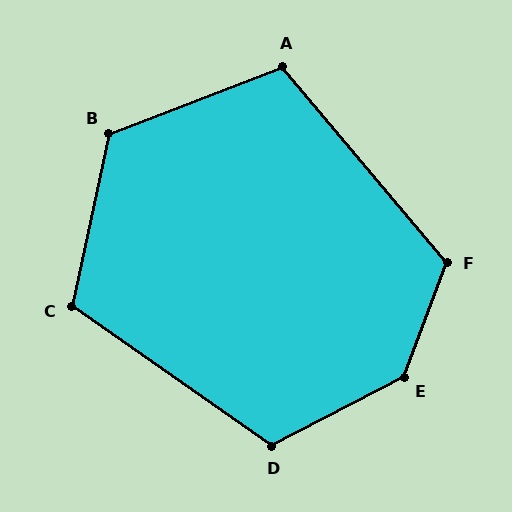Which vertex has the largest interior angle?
E, at approximately 138 degrees.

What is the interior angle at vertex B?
Approximately 123 degrees (obtuse).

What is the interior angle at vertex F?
Approximately 119 degrees (obtuse).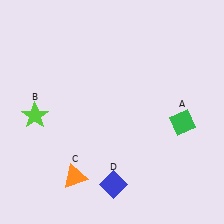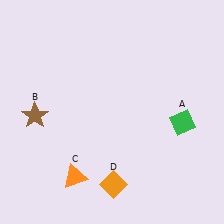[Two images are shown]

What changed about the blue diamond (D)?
In Image 1, D is blue. In Image 2, it changed to orange.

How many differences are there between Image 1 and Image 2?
There are 2 differences between the two images.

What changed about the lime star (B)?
In Image 1, B is lime. In Image 2, it changed to brown.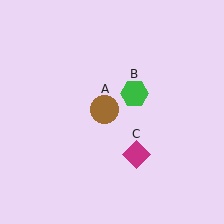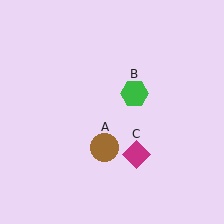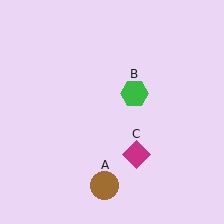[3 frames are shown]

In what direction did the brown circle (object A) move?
The brown circle (object A) moved down.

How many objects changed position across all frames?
1 object changed position: brown circle (object A).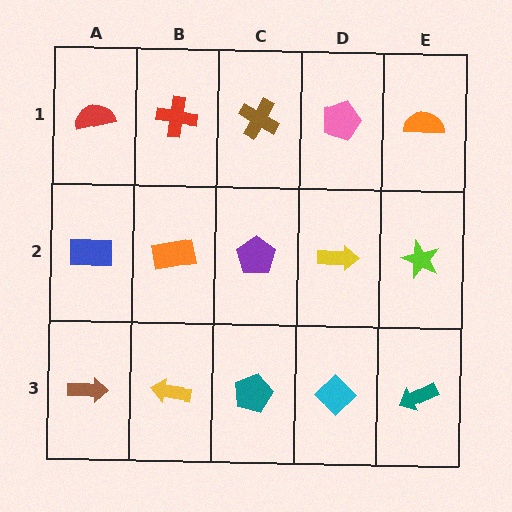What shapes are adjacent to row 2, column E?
An orange semicircle (row 1, column E), a teal arrow (row 3, column E), a yellow arrow (row 2, column D).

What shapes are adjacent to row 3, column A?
A blue rectangle (row 2, column A), a yellow arrow (row 3, column B).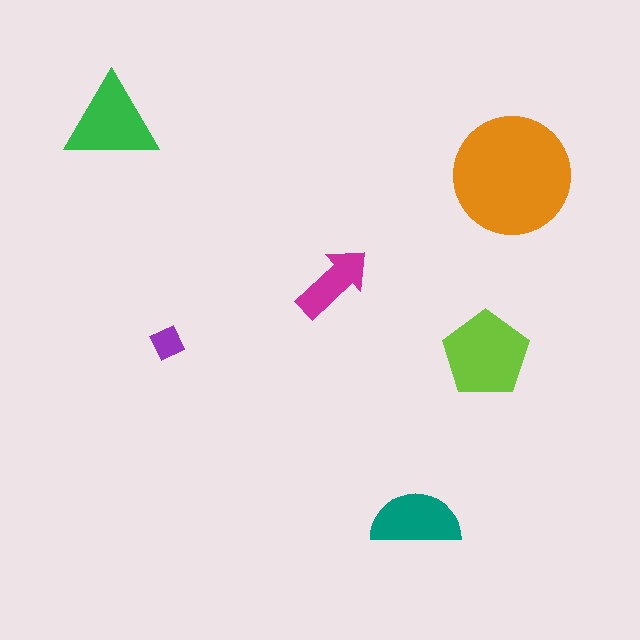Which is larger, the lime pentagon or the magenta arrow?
The lime pentagon.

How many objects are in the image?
There are 6 objects in the image.